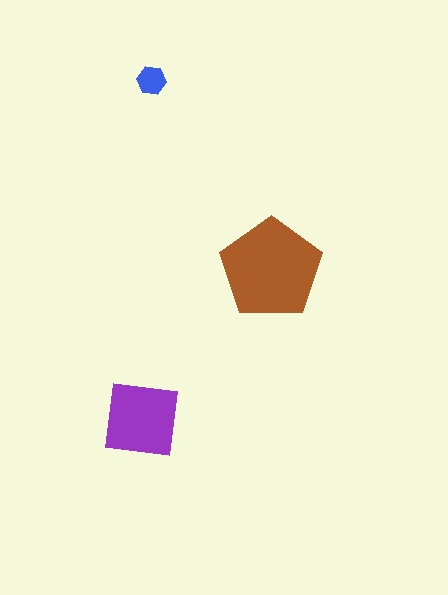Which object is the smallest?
The blue hexagon.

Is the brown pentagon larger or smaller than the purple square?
Larger.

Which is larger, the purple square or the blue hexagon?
The purple square.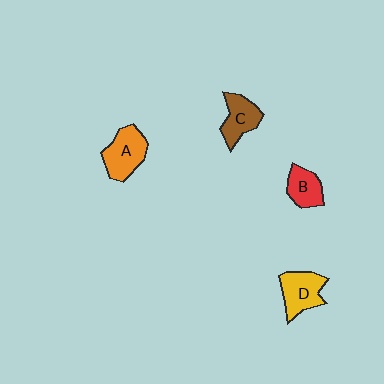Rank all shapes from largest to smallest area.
From largest to smallest: A (orange), D (yellow), C (brown), B (red).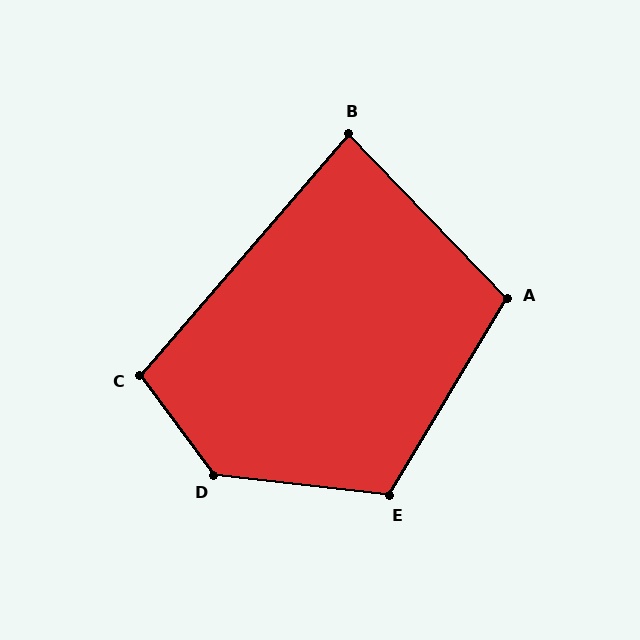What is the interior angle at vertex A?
Approximately 105 degrees (obtuse).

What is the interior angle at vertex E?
Approximately 114 degrees (obtuse).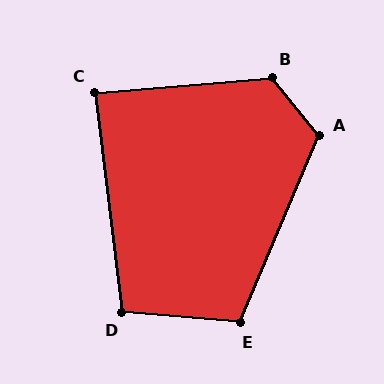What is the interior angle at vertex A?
Approximately 118 degrees (obtuse).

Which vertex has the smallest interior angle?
C, at approximately 88 degrees.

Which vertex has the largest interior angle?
B, at approximately 125 degrees.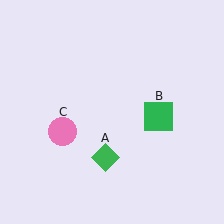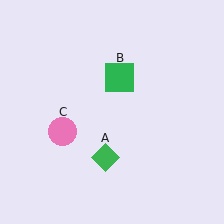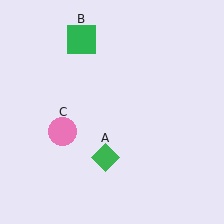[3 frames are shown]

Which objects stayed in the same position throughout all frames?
Green diamond (object A) and pink circle (object C) remained stationary.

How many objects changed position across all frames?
1 object changed position: green square (object B).